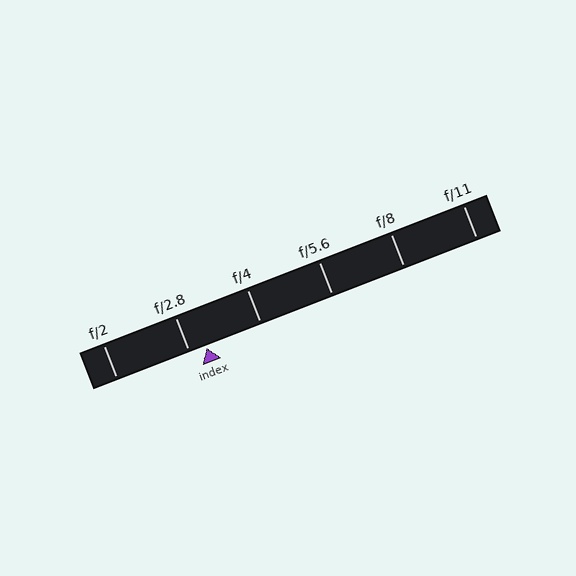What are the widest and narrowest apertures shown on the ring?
The widest aperture shown is f/2 and the narrowest is f/11.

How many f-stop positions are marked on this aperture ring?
There are 6 f-stop positions marked.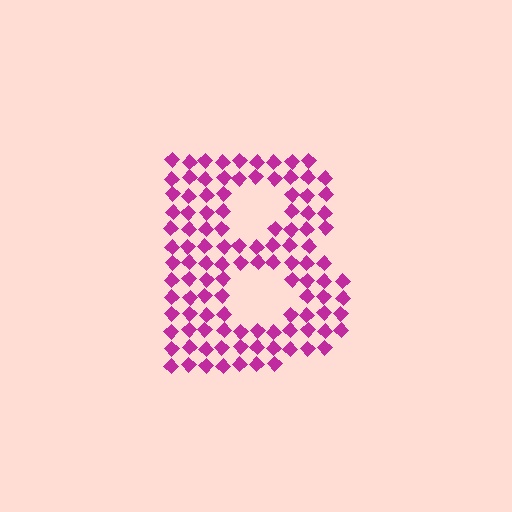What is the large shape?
The large shape is the letter B.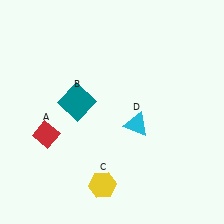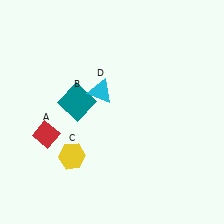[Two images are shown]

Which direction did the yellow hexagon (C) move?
The yellow hexagon (C) moved left.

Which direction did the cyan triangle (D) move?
The cyan triangle (D) moved left.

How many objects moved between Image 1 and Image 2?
2 objects moved between the two images.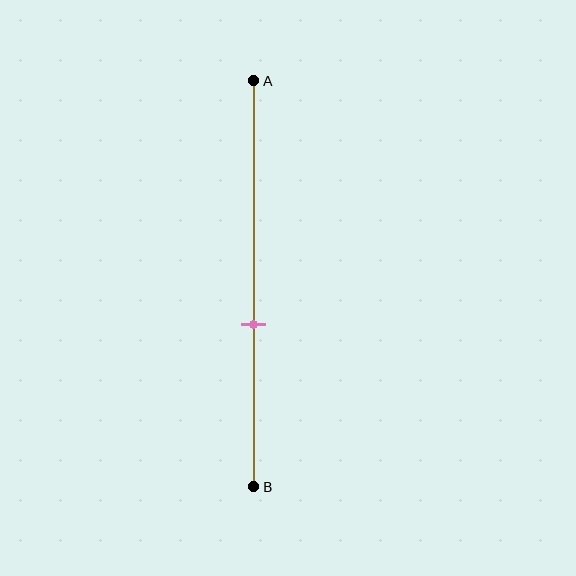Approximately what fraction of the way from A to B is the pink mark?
The pink mark is approximately 60% of the way from A to B.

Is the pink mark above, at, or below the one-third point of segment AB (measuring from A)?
The pink mark is below the one-third point of segment AB.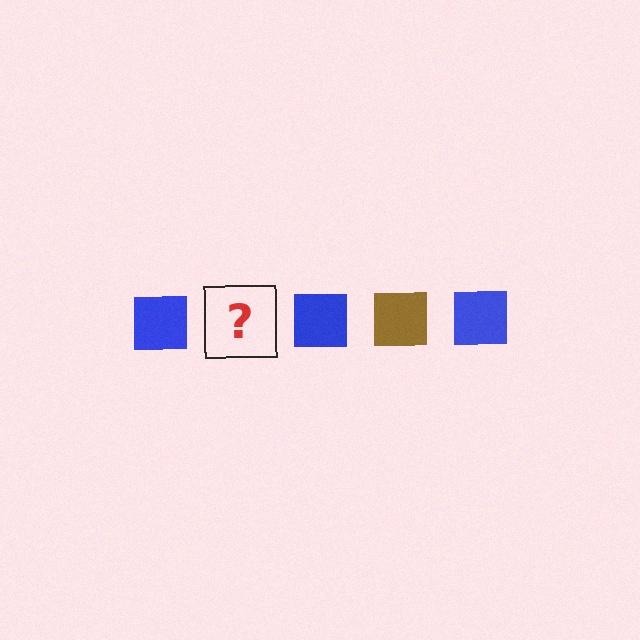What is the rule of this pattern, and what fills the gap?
The rule is that the pattern cycles through blue, brown squares. The gap should be filled with a brown square.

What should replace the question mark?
The question mark should be replaced with a brown square.